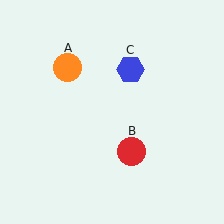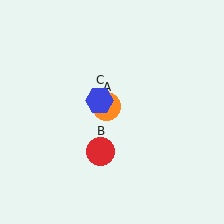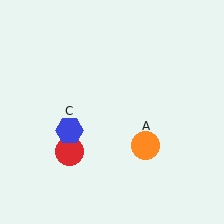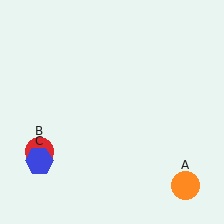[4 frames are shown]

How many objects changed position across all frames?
3 objects changed position: orange circle (object A), red circle (object B), blue hexagon (object C).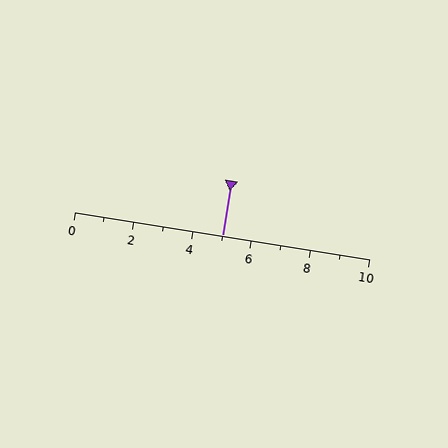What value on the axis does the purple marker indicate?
The marker indicates approximately 5.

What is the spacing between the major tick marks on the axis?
The major ticks are spaced 2 apart.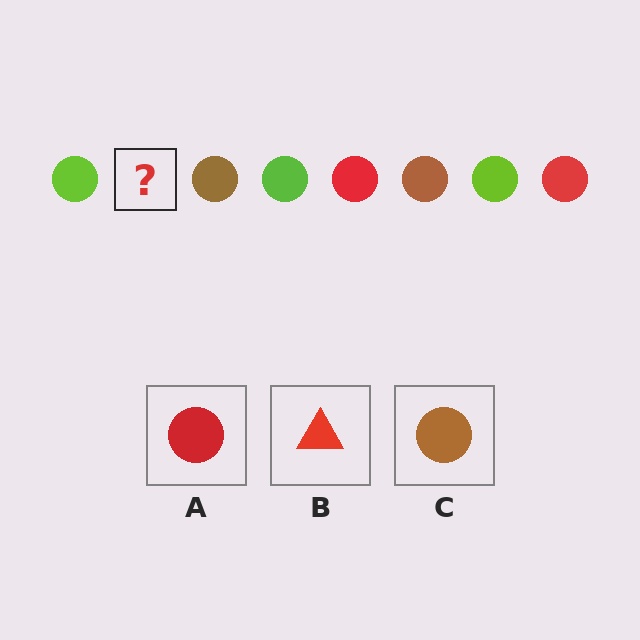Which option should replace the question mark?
Option A.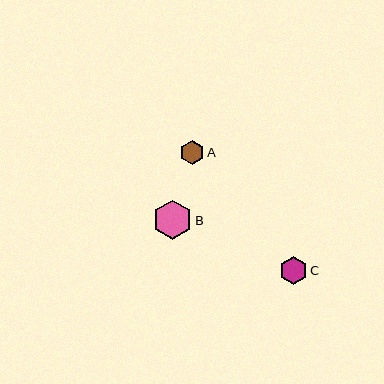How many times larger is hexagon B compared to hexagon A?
Hexagon B is approximately 1.6 times the size of hexagon A.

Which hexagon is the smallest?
Hexagon A is the smallest with a size of approximately 24 pixels.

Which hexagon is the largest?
Hexagon B is the largest with a size of approximately 39 pixels.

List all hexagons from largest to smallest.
From largest to smallest: B, C, A.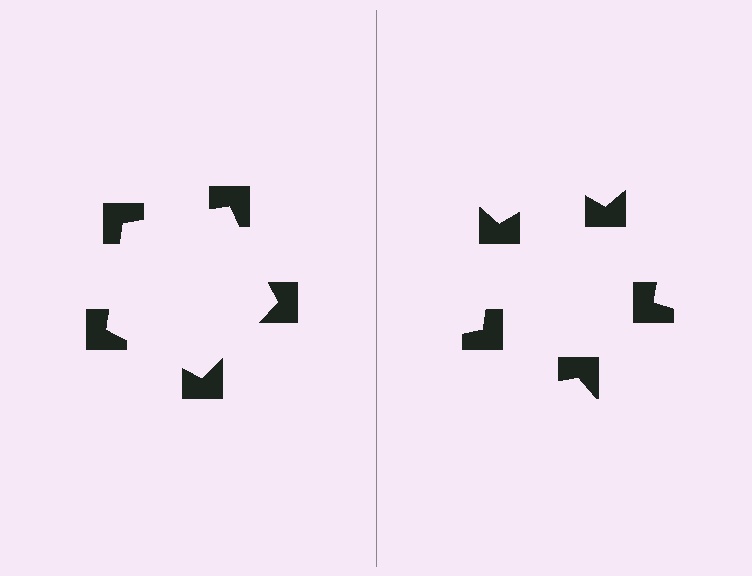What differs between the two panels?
The notched squares are positioned identically on both sides; only the wedge orientations differ. On the left they align to a pentagon; on the right they are misaligned.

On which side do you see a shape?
An illusory pentagon appears on the left side. On the right side the wedge cuts are rotated, so no coherent shape forms.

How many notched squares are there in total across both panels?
10 — 5 on each side.